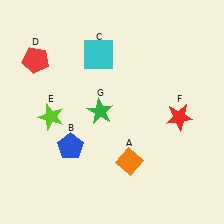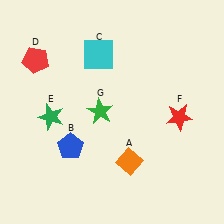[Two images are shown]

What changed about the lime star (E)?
In Image 1, E is lime. In Image 2, it changed to green.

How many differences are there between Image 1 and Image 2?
There is 1 difference between the two images.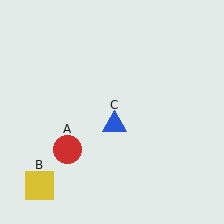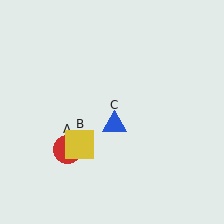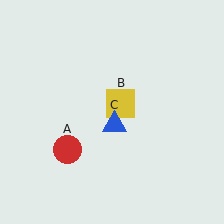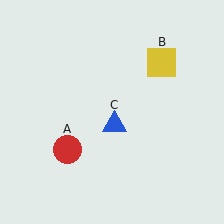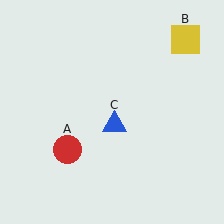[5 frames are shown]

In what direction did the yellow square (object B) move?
The yellow square (object B) moved up and to the right.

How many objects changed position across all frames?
1 object changed position: yellow square (object B).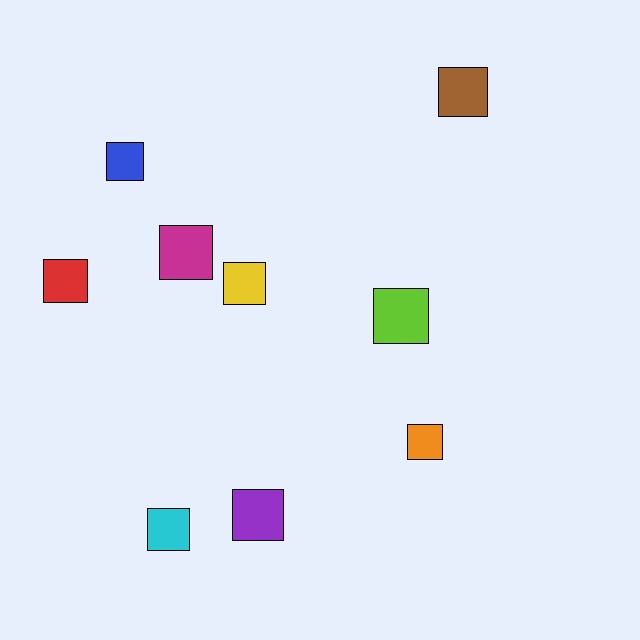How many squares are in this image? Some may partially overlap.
There are 9 squares.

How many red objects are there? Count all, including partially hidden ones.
There is 1 red object.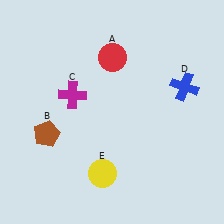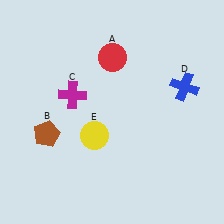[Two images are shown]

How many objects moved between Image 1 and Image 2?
1 object moved between the two images.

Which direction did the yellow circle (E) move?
The yellow circle (E) moved up.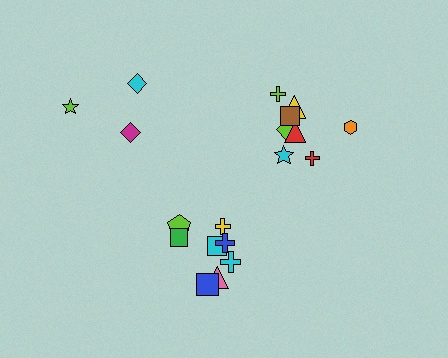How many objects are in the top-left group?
There are 3 objects.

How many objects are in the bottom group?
There are 8 objects.